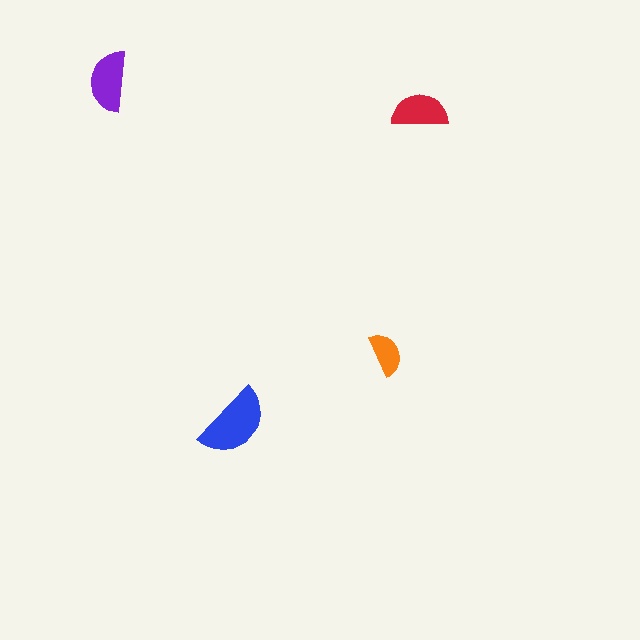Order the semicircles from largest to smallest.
the blue one, the purple one, the red one, the orange one.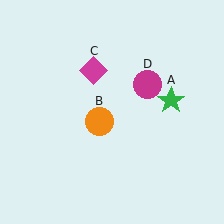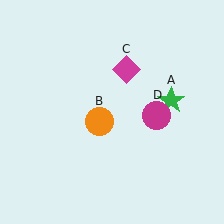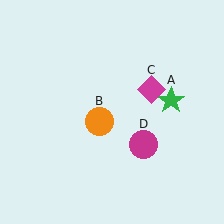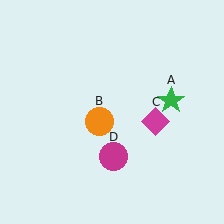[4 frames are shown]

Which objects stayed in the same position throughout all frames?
Green star (object A) and orange circle (object B) remained stationary.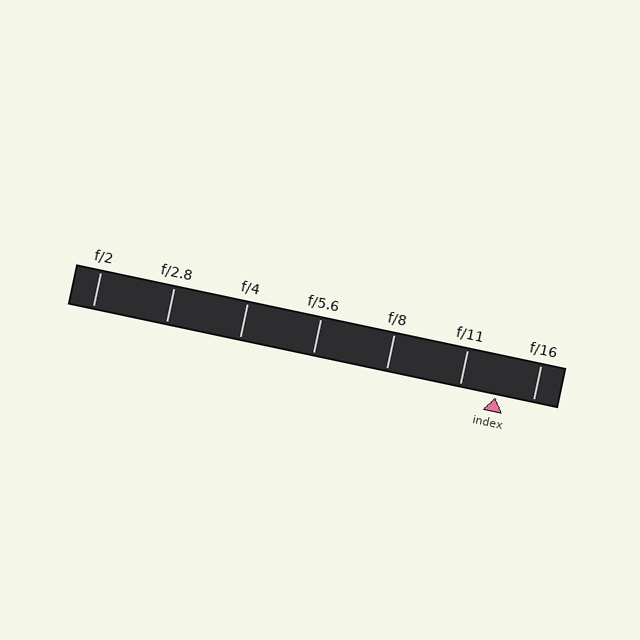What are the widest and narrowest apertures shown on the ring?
The widest aperture shown is f/2 and the narrowest is f/16.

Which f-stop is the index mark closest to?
The index mark is closest to f/16.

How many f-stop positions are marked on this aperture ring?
There are 7 f-stop positions marked.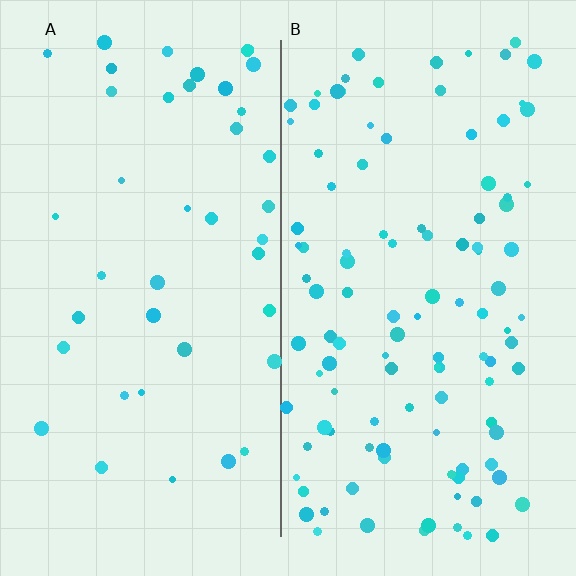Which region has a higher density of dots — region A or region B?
B (the right).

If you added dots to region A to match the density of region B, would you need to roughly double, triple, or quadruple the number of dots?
Approximately triple.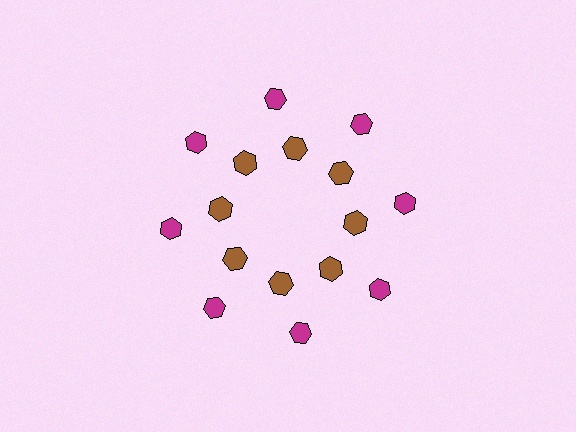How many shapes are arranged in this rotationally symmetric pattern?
There are 16 shapes, arranged in 8 groups of 2.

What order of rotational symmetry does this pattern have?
This pattern has 8-fold rotational symmetry.